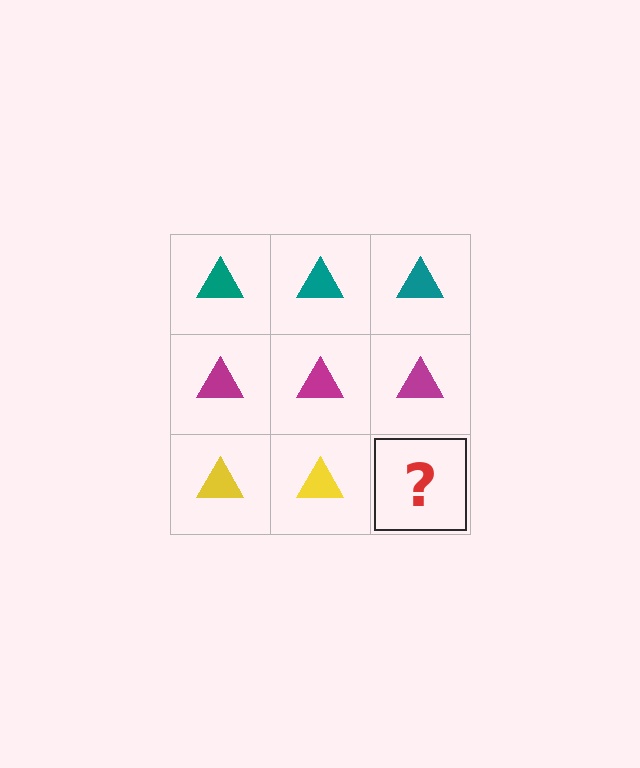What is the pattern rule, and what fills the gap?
The rule is that each row has a consistent color. The gap should be filled with a yellow triangle.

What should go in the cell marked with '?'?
The missing cell should contain a yellow triangle.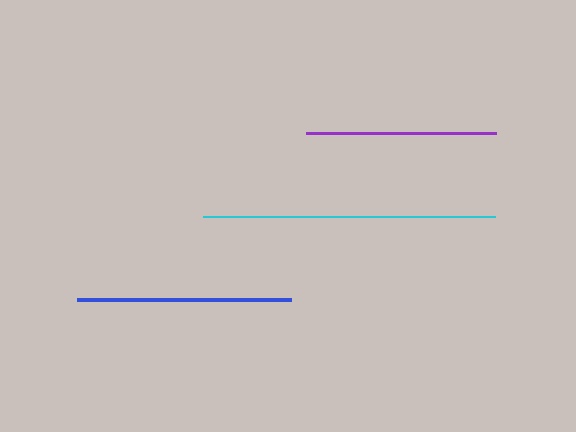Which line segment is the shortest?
The purple line is the shortest at approximately 190 pixels.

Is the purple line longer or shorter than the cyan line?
The cyan line is longer than the purple line.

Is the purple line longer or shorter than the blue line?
The blue line is longer than the purple line.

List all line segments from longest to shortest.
From longest to shortest: cyan, blue, purple.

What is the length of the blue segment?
The blue segment is approximately 214 pixels long.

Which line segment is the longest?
The cyan line is the longest at approximately 291 pixels.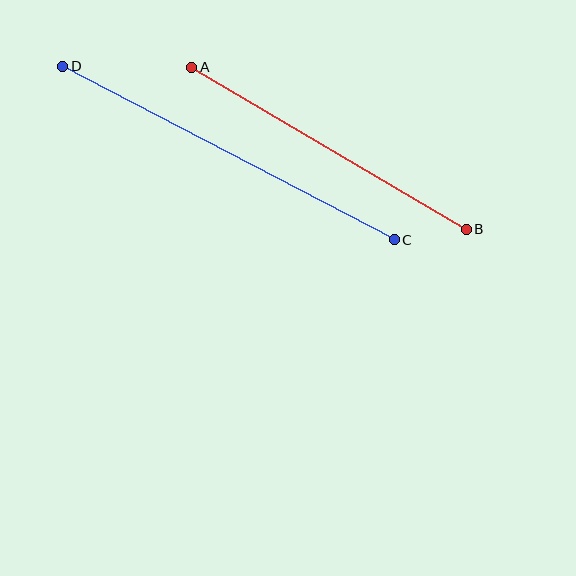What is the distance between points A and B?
The distance is approximately 319 pixels.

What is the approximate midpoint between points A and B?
The midpoint is at approximately (329, 148) pixels.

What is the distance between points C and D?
The distance is approximately 374 pixels.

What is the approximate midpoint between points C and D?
The midpoint is at approximately (229, 153) pixels.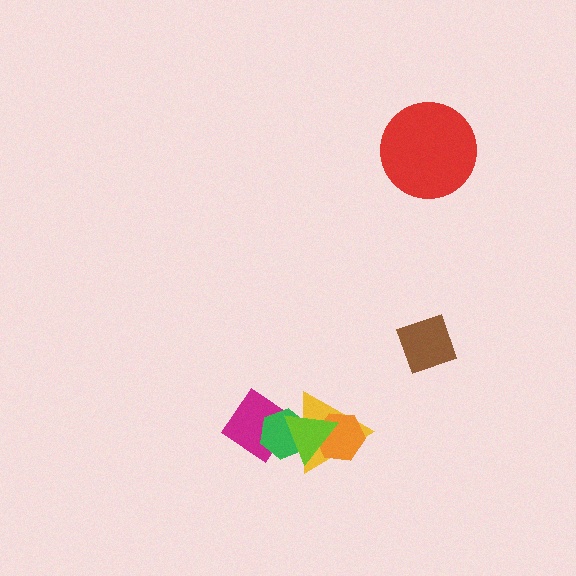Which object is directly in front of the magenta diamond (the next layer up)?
The green hexagon is directly in front of the magenta diamond.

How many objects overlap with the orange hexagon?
2 objects overlap with the orange hexagon.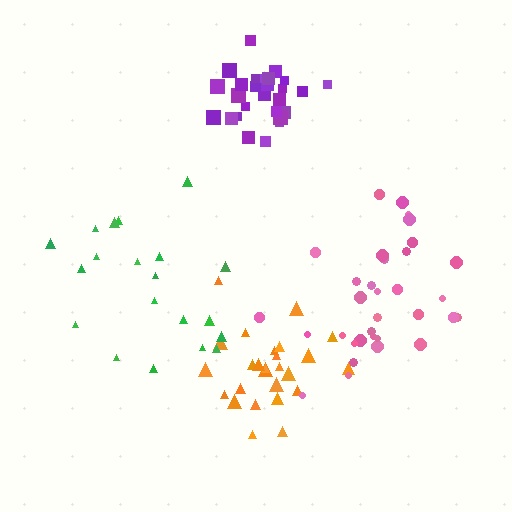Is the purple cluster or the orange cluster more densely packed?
Purple.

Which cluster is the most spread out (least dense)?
Green.